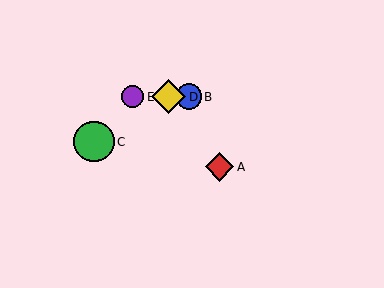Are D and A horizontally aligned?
No, D is at y≈97 and A is at y≈167.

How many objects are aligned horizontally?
3 objects (B, D, E) are aligned horizontally.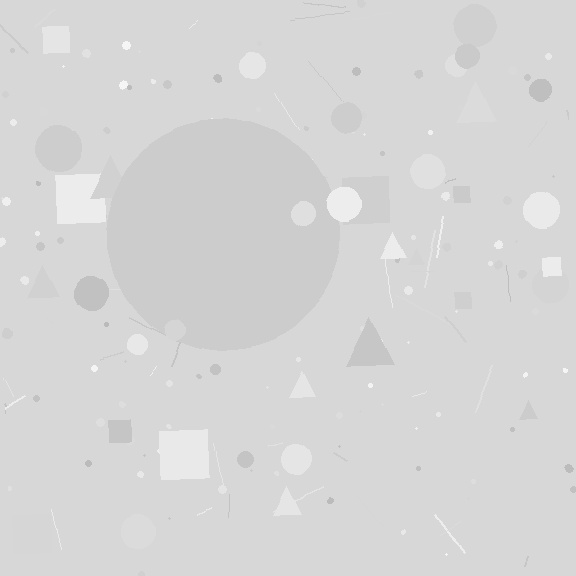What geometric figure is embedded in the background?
A circle is embedded in the background.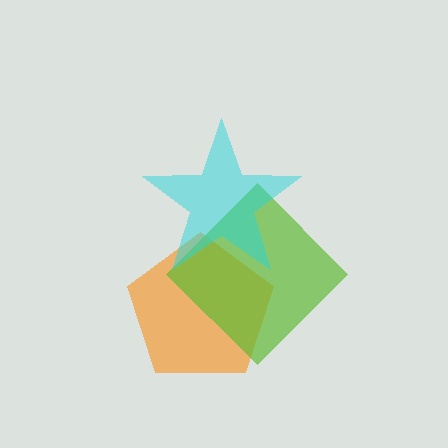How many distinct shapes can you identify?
There are 3 distinct shapes: an orange pentagon, a lime diamond, a cyan star.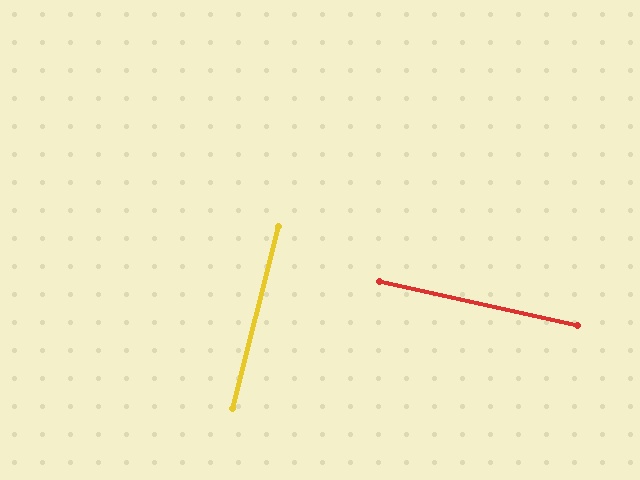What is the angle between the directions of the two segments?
Approximately 88 degrees.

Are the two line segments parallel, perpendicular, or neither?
Perpendicular — they meet at approximately 88°.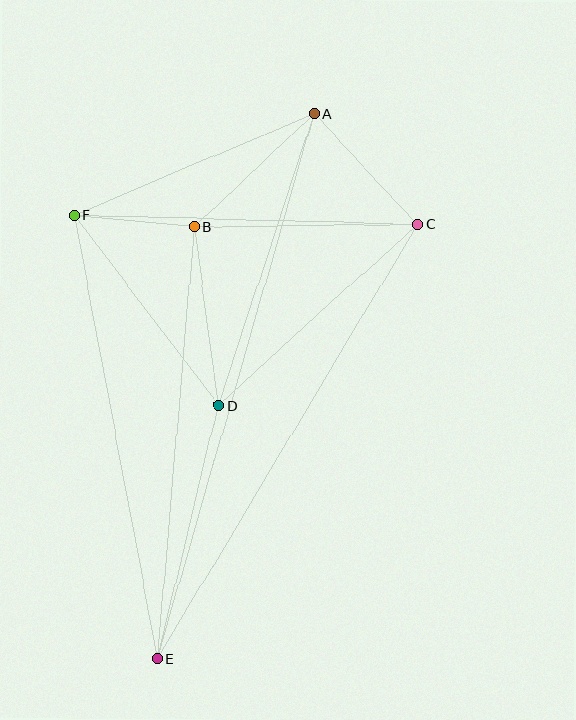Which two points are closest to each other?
Points B and F are closest to each other.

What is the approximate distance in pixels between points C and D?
The distance between C and D is approximately 269 pixels.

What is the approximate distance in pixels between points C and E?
The distance between C and E is approximately 507 pixels.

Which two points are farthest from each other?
Points A and E are farthest from each other.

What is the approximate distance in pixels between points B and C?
The distance between B and C is approximately 224 pixels.